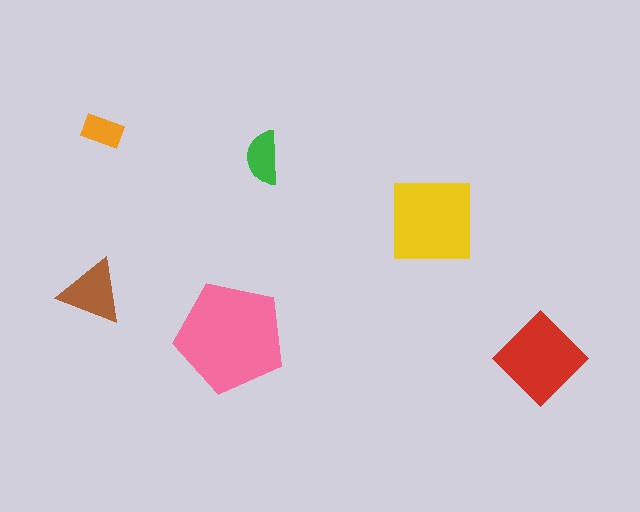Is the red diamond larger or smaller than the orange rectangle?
Larger.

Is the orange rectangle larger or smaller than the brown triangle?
Smaller.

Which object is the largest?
The pink pentagon.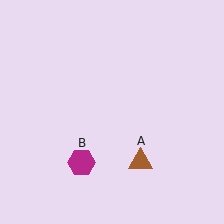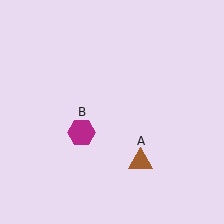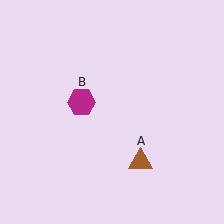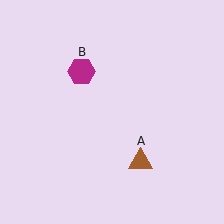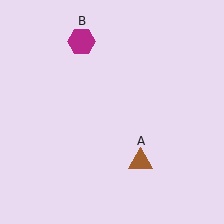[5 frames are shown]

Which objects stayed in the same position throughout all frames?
Brown triangle (object A) remained stationary.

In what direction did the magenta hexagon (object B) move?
The magenta hexagon (object B) moved up.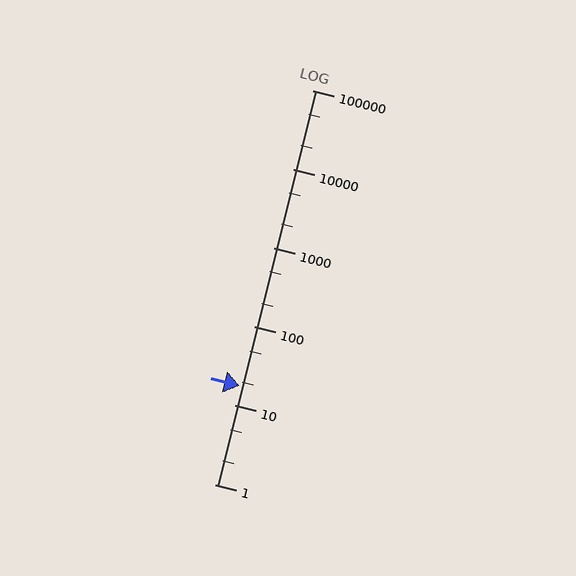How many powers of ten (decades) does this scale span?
The scale spans 5 decades, from 1 to 100000.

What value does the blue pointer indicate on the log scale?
The pointer indicates approximately 18.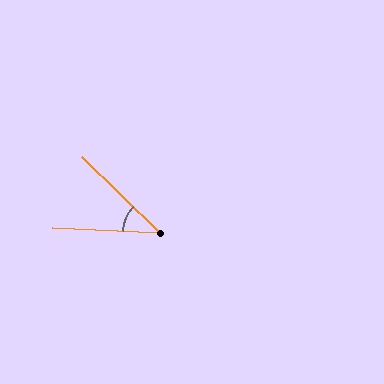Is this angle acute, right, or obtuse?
It is acute.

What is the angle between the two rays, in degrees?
Approximately 42 degrees.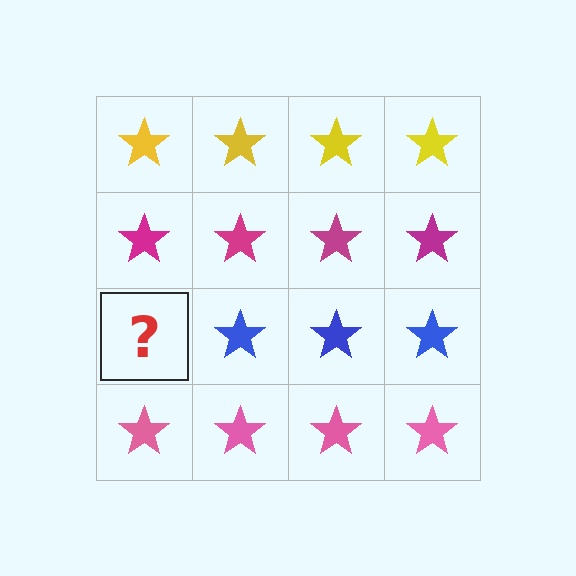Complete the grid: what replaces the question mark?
The question mark should be replaced with a blue star.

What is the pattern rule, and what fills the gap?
The rule is that each row has a consistent color. The gap should be filled with a blue star.